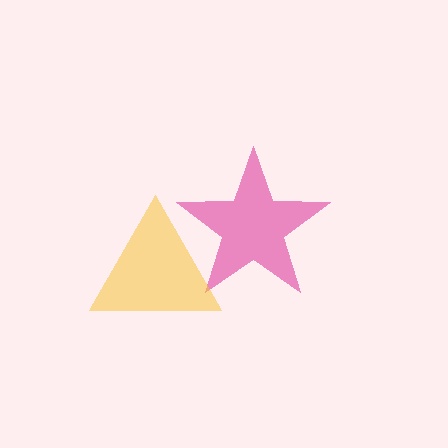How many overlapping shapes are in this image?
There are 2 overlapping shapes in the image.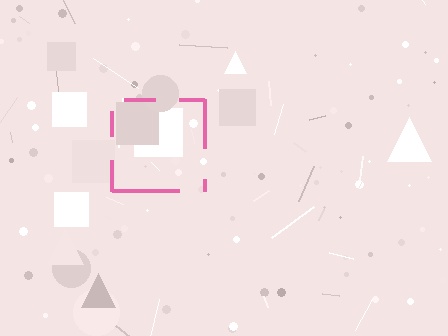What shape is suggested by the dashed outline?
The dashed outline suggests a square.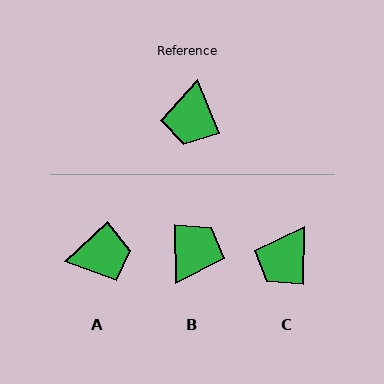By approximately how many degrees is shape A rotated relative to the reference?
Approximately 112 degrees counter-clockwise.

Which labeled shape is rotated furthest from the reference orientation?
B, about 159 degrees away.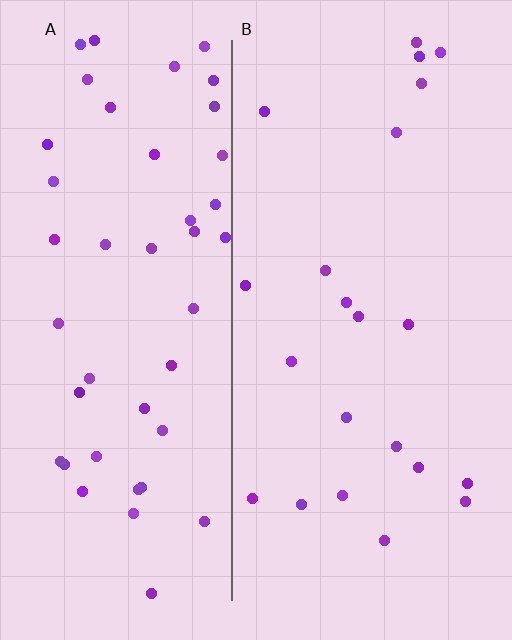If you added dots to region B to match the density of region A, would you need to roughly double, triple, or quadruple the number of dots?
Approximately double.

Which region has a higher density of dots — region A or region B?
A (the left).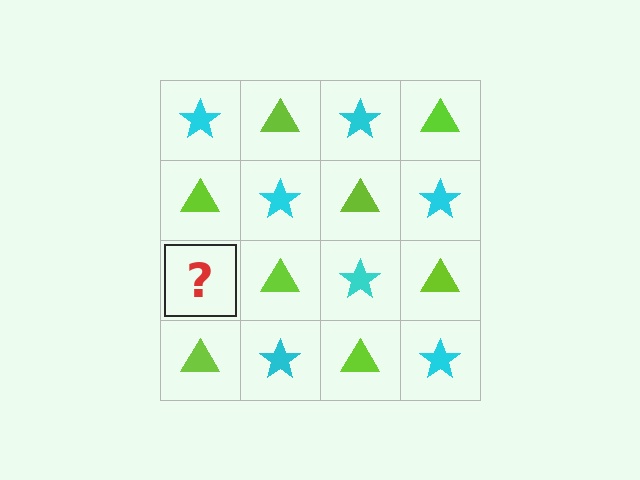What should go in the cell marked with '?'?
The missing cell should contain a cyan star.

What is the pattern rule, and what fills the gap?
The rule is that it alternates cyan star and lime triangle in a checkerboard pattern. The gap should be filled with a cyan star.